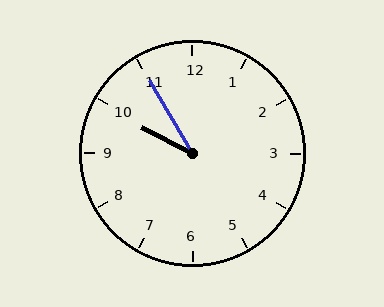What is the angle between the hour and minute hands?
Approximately 32 degrees.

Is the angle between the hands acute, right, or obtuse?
It is acute.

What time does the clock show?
9:55.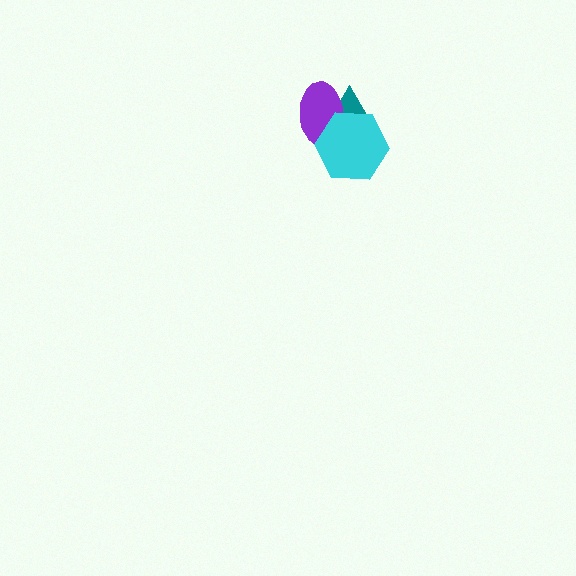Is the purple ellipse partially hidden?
Yes, it is partially covered by another shape.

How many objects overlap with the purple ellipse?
2 objects overlap with the purple ellipse.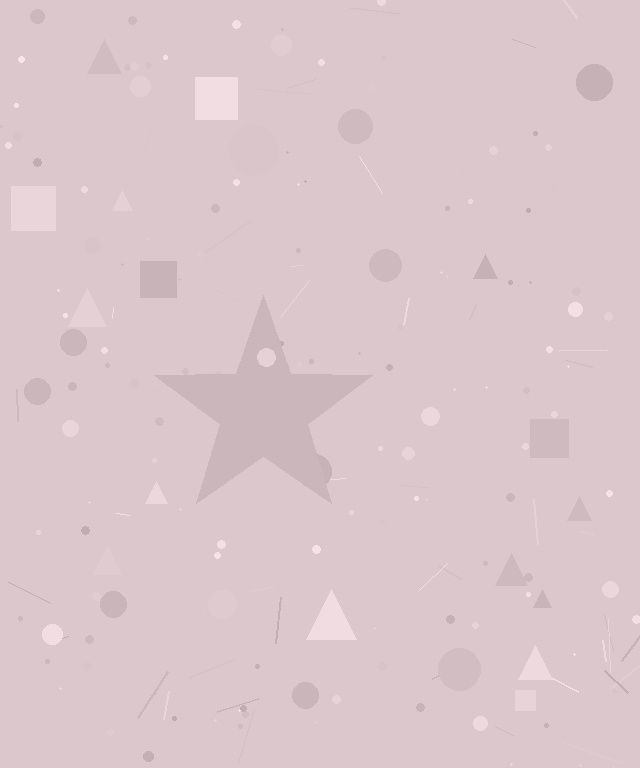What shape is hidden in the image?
A star is hidden in the image.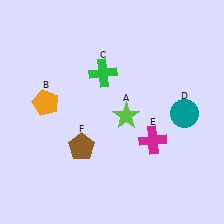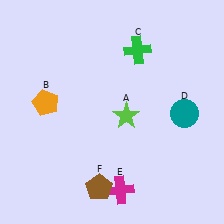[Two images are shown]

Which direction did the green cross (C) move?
The green cross (C) moved right.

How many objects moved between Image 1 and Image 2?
3 objects moved between the two images.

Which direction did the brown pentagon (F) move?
The brown pentagon (F) moved down.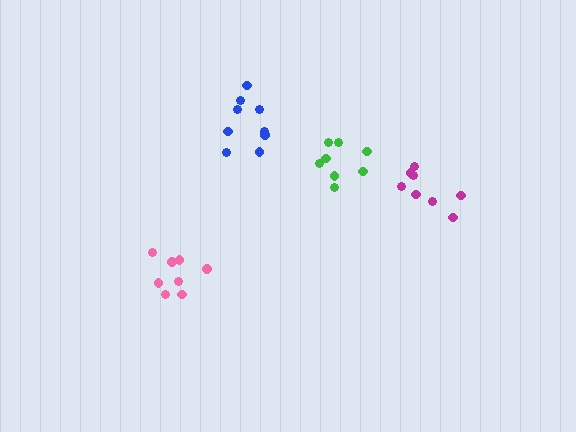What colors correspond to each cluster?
The clusters are colored: blue, green, pink, magenta.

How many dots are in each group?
Group 1: 9 dots, Group 2: 8 dots, Group 3: 9 dots, Group 4: 8 dots (34 total).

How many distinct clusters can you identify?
There are 4 distinct clusters.